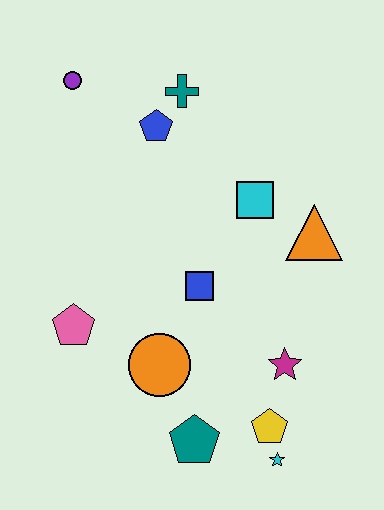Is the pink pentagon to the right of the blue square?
No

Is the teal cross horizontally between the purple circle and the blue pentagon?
No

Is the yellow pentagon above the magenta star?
No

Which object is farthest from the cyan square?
The cyan star is farthest from the cyan square.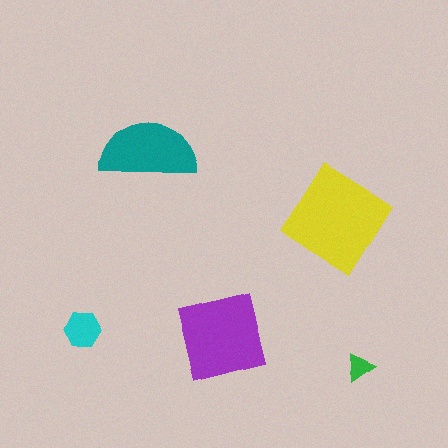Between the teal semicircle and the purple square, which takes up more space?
The purple square.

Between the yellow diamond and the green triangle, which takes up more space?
The yellow diamond.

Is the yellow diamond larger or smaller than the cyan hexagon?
Larger.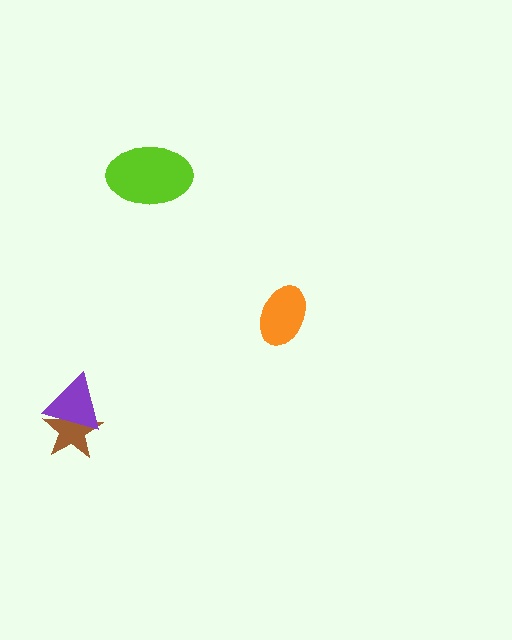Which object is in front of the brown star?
The purple triangle is in front of the brown star.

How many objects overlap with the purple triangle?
1 object overlaps with the purple triangle.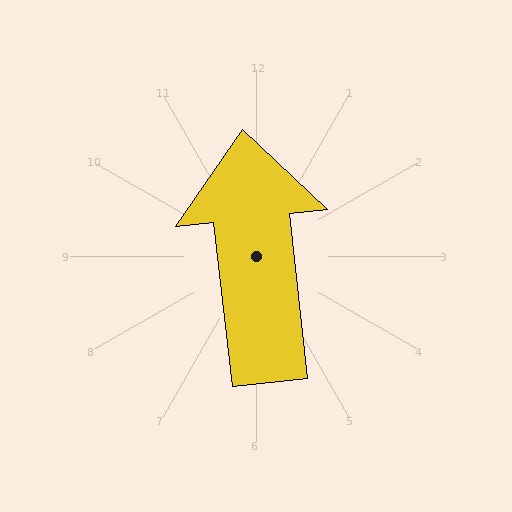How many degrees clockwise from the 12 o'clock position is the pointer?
Approximately 354 degrees.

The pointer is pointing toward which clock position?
Roughly 12 o'clock.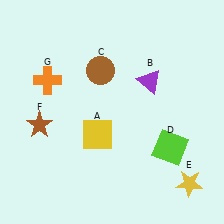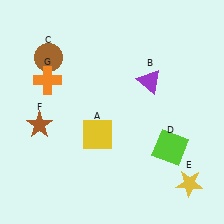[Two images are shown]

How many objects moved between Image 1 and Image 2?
1 object moved between the two images.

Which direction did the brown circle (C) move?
The brown circle (C) moved left.